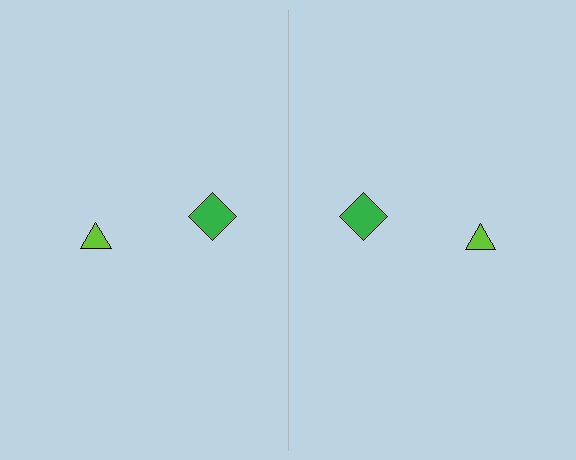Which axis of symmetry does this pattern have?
The pattern has a vertical axis of symmetry running through the center of the image.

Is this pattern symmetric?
Yes, this pattern has bilateral (reflection) symmetry.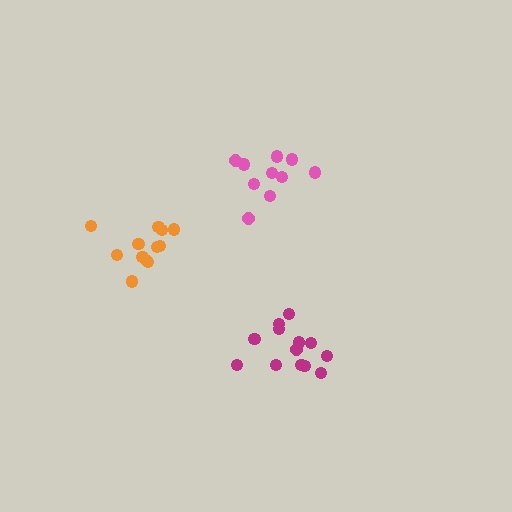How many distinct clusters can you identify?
There are 3 distinct clusters.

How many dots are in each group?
Group 1: 13 dots, Group 2: 12 dots, Group 3: 10 dots (35 total).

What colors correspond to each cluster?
The clusters are colored: magenta, orange, pink.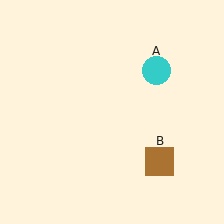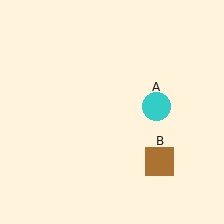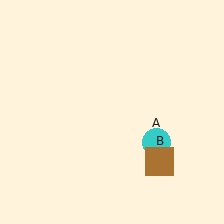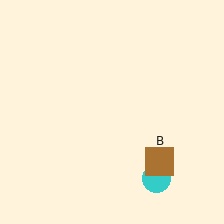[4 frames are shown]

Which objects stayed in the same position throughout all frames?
Brown square (object B) remained stationary.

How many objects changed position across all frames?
1 object changed position: cyan circle (object A).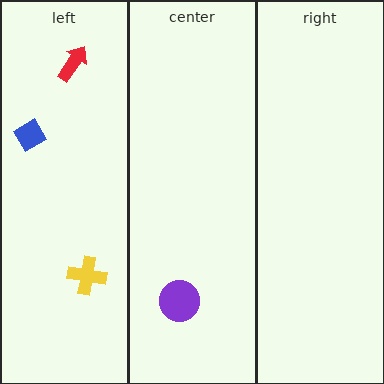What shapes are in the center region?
The purple circle.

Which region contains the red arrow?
The left region.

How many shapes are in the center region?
1.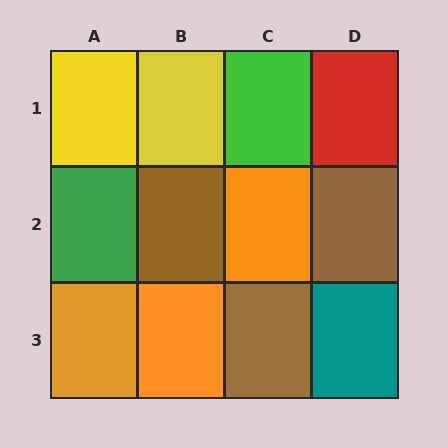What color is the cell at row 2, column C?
Orange.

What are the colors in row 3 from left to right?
Orange, orange, brown, teal.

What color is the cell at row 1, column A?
Yellow.